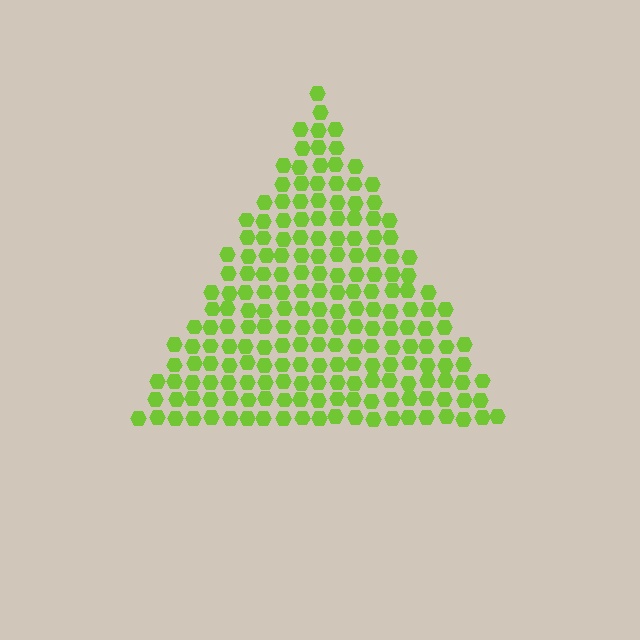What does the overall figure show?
The overall figure shows a triangle.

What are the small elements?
The small elements are hexagons.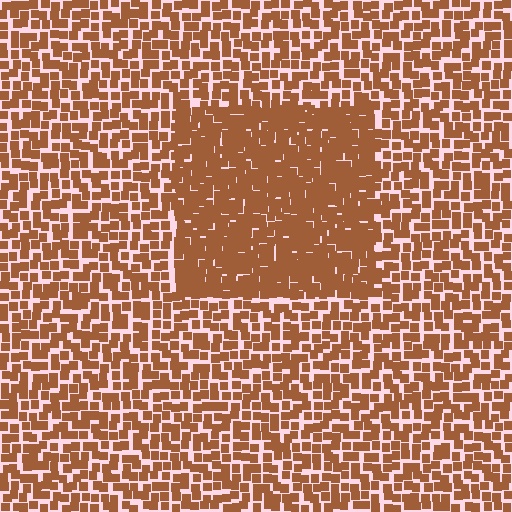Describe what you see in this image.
The image contains small brown elements arranged at two different densities. A rectangle-shaped region is visible where the elements are more densely packed than the surrounding area.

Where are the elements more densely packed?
The elements are more densely packed inside the rectangle boundary.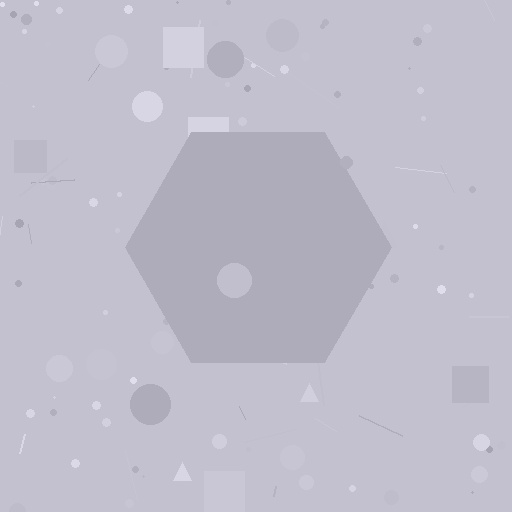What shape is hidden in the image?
A hexagon is hidden in the image.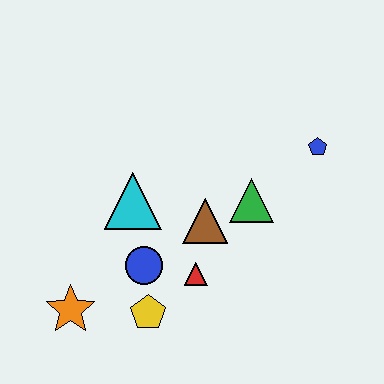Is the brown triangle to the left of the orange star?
No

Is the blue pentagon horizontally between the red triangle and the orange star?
No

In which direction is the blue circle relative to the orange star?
The blue circle is to the right of the orange star.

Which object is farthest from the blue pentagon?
The orange star is farthest from the blue pentagon.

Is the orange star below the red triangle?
Yes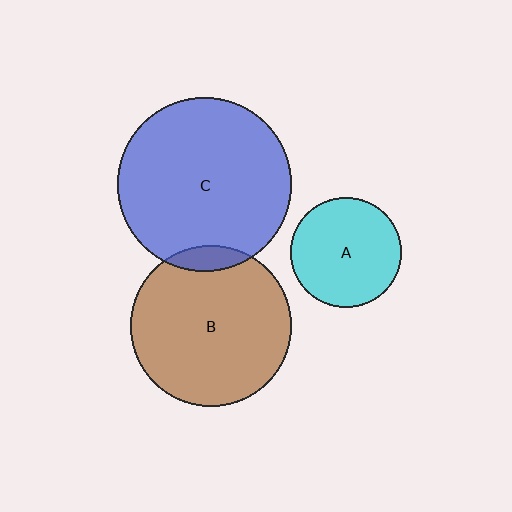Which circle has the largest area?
Circle C (blue).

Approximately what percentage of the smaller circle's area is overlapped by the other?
Approximately 10%.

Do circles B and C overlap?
Yes.